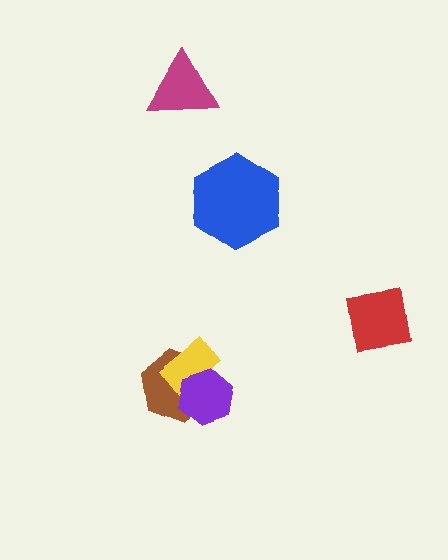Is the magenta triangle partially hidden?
No, no other shape covers it.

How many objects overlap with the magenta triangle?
0 objects overlap with the magenta triangle.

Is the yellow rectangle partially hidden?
Yes, it is partially covered by another shape.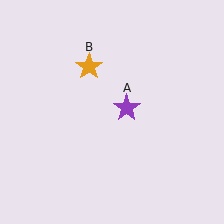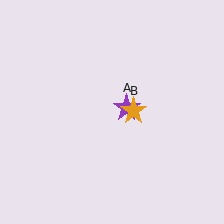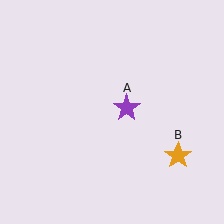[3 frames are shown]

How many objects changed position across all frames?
1 object changed position: orange star (object B).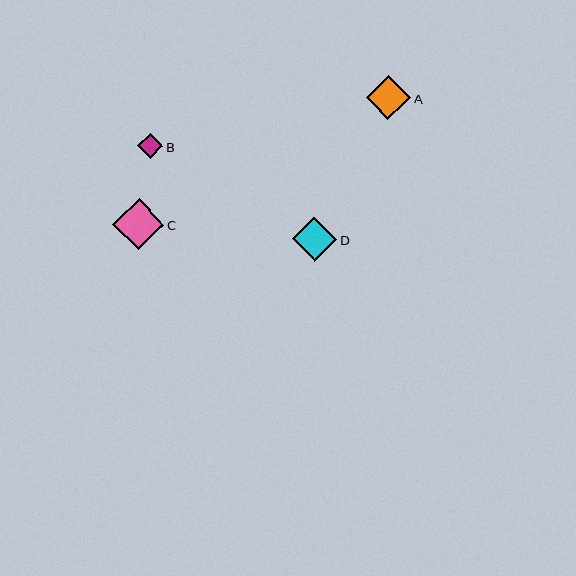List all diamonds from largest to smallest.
From largest to smallest: C, A, D, B.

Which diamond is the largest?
Diamond C is the largest with a size of approximately 51 pixels.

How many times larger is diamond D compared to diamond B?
Diamond D is approximately 1.8 times the size of diamond B.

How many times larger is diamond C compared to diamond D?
Diamond C is approximately 1.2 times the size of diamond D.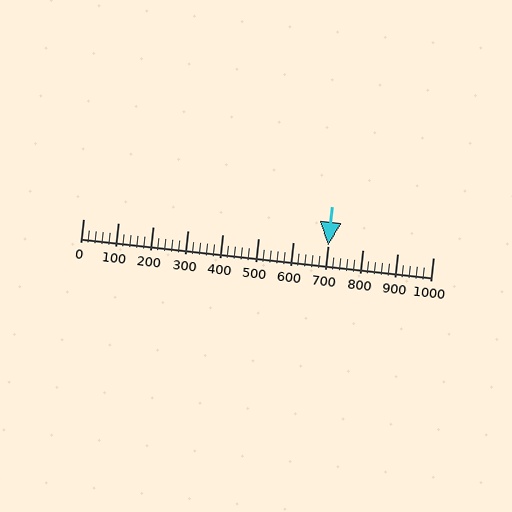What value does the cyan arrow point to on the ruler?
The cyan arrow points to approximately 700.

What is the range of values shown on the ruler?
The ruler shows values from 0 to 1000.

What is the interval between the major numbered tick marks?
The major tick marks are spaced 100 units apart.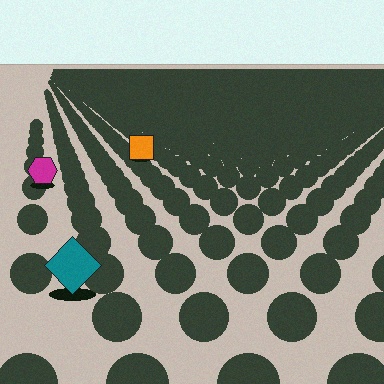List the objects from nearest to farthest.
From nearest to farthest: the teal diamond, the magenta hexagon, the orange square.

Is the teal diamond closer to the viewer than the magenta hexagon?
Yes. The teal diamond is closer — you can tell from the texture gradient: the ground texture is coarser near it.